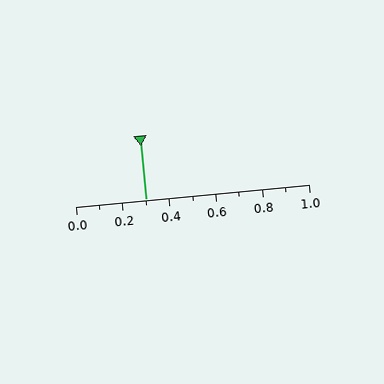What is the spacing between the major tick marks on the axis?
The major ticks are spaced 0.2 apart.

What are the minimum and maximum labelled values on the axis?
The axis runs from 0.0 to 1.0.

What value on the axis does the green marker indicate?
The marker indicates approximately 0.3.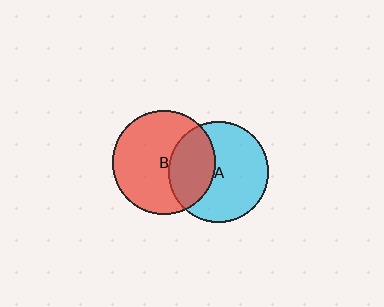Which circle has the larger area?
Circle B (red).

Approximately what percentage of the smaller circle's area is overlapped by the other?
Approximately 35%.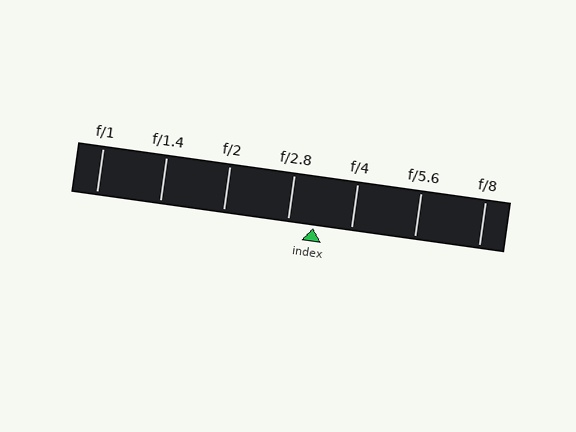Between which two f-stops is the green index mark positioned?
The index mark is between f/2.8 and f/4.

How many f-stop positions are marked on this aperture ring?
There are 7 f-stop positions marked.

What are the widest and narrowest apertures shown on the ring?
The widest aperture shown is f/1 and the narrowest is f/8.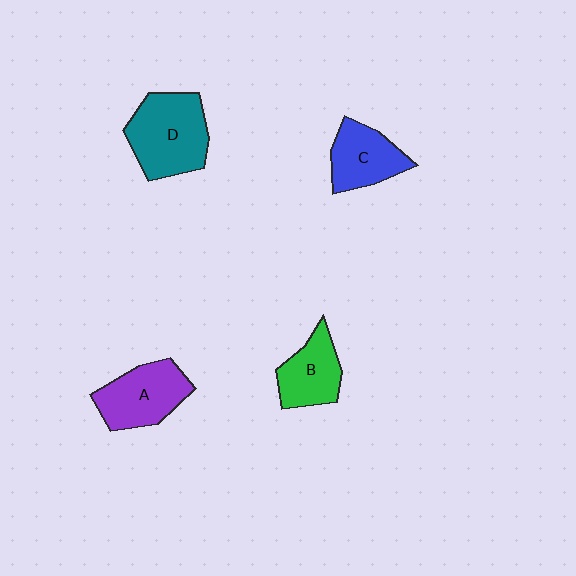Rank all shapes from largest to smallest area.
From largest to smallest: D (teal), A (purple), C (blue), B (green).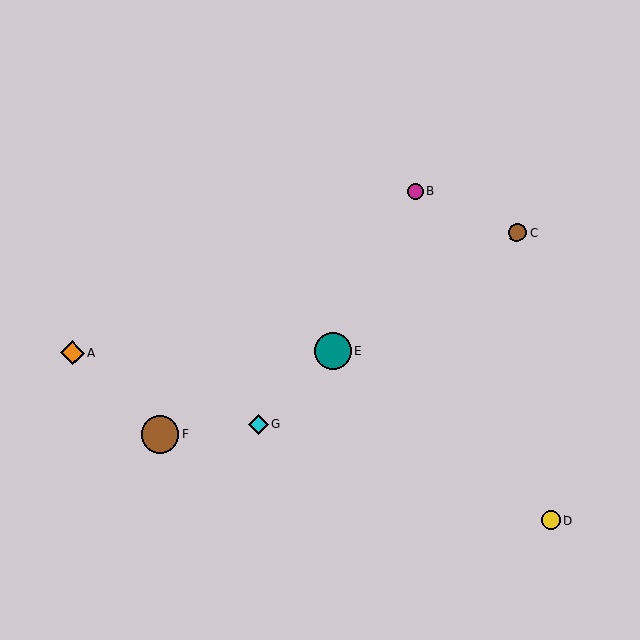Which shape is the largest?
The brown circle (labeled F) is the largest.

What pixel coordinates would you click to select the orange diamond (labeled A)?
Click at (72, 353) to select the orange diamond A.